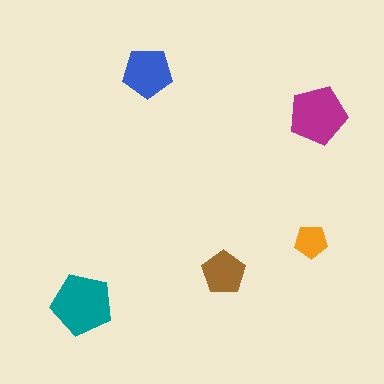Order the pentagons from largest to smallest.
the teal one, the magenta one, the blue one, the brown one, the orange one.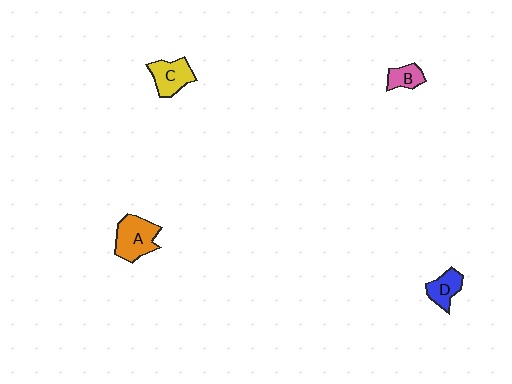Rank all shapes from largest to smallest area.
From largest to smallest: A (orange), C (yellow), D (blue), B (pink).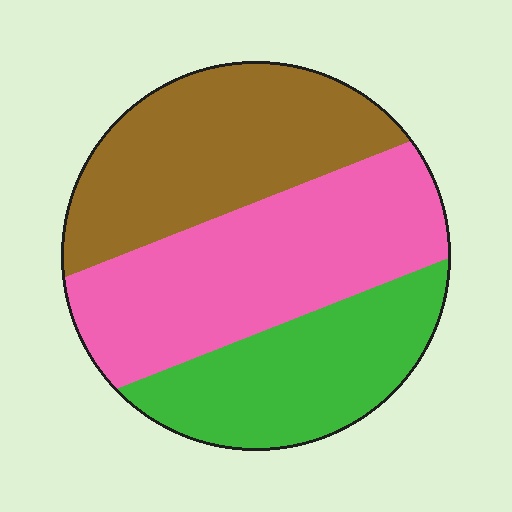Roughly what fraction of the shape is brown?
Brown takes up about one third (1/3) of the shape.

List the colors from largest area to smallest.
From largest to smallest: pink, brown, green.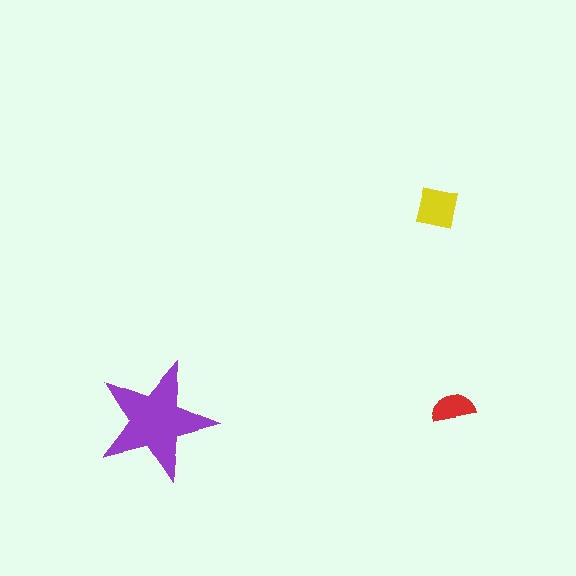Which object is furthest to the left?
The purple star is leftmost.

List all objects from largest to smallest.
The purple star, the yellow square, the red semicircle.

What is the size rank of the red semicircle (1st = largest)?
3rd.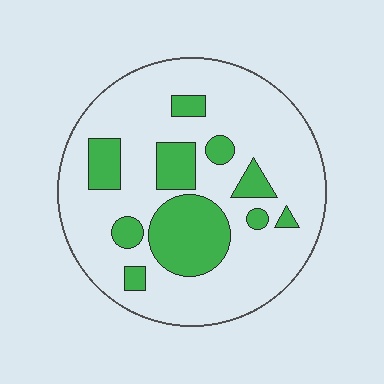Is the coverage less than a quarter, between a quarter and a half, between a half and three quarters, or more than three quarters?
Less than a quarter.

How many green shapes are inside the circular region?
10.